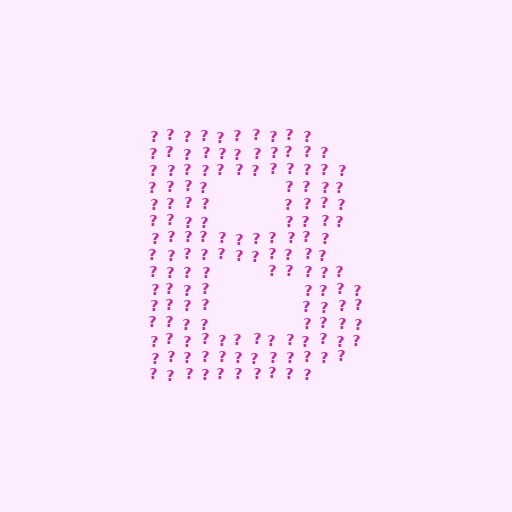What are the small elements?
The small elements are question marks.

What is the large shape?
The large shape is the letter B.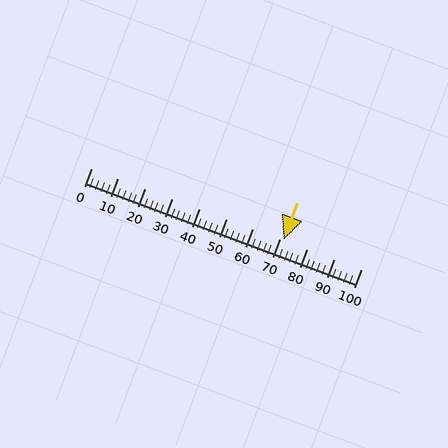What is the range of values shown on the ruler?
The ruler shows values from 0 to 100.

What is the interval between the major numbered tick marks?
The major tick marks are spaced 10 units apart.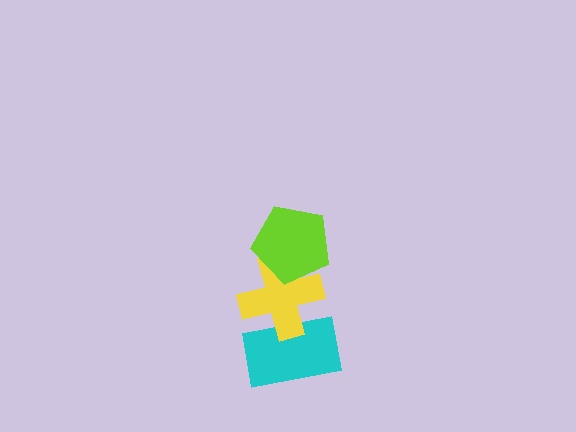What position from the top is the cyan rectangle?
The cyan rectangle is 3rd from the top.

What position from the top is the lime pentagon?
The lime pentagon is 1st from the top.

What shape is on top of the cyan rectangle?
The yellow cross is on top of the cyan rectangle.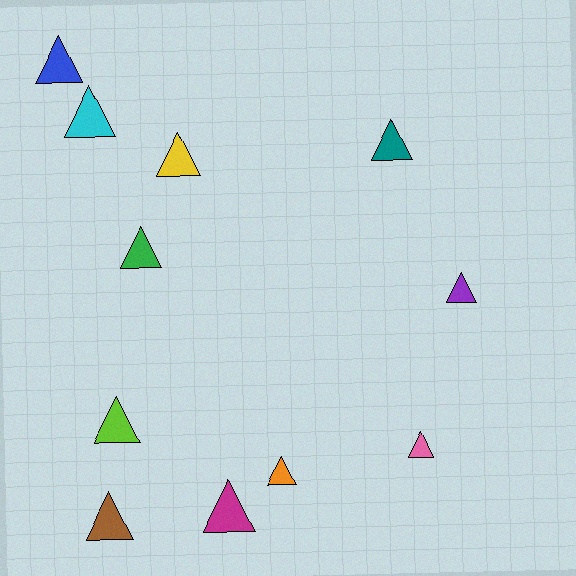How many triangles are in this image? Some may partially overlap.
There are 11 triangles.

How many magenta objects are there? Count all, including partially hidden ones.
There is 1 magenta object.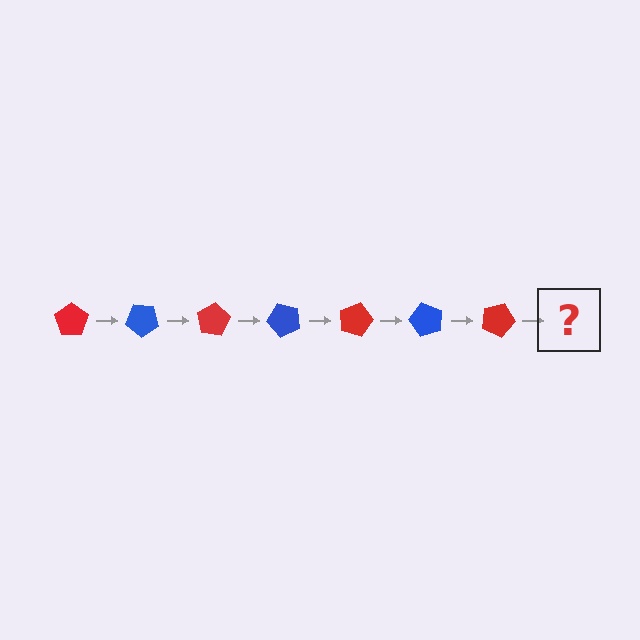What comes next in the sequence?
The next element should be a blue pentagon, rotated 280 degrees from the start.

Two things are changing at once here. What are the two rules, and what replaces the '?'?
The two rules are that it rotates 40 degrees each step and the color cycles through red and blue. The '?' should be a blue pentagon, rotated 280 degrees from the start.